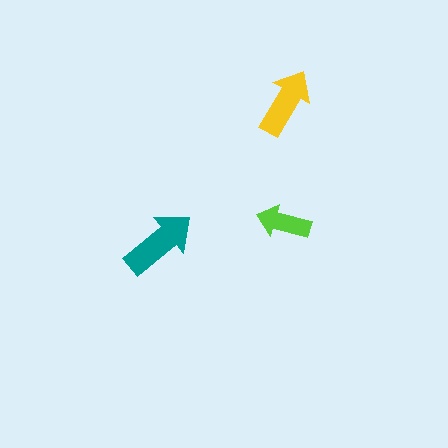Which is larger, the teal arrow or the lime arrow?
The teal one.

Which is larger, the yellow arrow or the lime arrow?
The yellow one.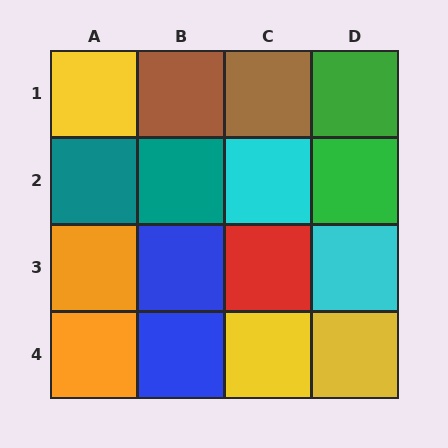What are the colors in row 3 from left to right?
Orange, blue, red, cyan.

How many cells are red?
1 cell is red.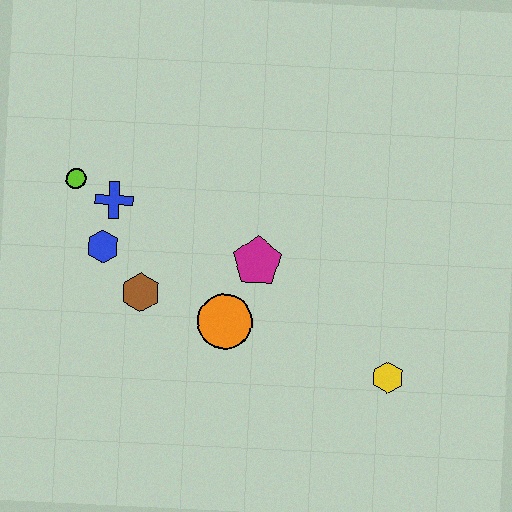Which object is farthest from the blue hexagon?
The yellow hexagon is farthest from the blue hexagon.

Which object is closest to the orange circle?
The magenta pentagon is closest to the orange circle.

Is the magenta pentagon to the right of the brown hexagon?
Yes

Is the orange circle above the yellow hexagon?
Yes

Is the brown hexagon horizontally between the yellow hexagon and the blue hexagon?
Yes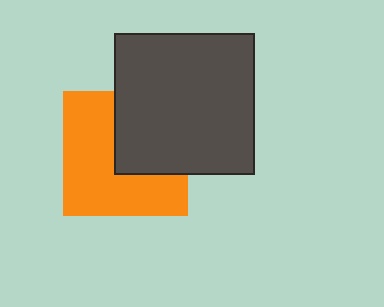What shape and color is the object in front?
The object in front is a dark gray square.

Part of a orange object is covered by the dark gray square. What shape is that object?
It is a square.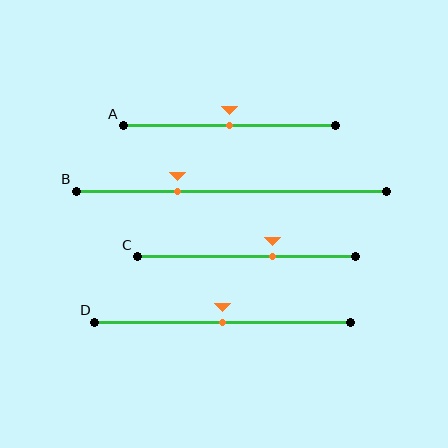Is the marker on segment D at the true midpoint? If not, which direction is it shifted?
Yes, the marker on segment D is at the true midpoint.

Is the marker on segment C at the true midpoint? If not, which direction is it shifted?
No, the marker on segment C is shifted to the right by about 12% of the segment length.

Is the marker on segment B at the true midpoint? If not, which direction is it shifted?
No, the marker on segment B is shifted to the left by about 17% of the segment length.